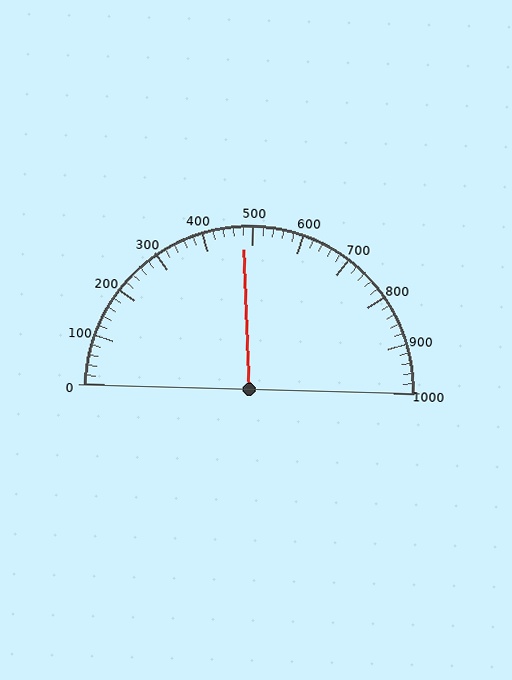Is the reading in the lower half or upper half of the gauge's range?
The reading is in the lower half of the range (0 to 1000).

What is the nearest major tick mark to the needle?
The nearest major tick mark is 500.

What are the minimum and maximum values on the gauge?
The gauge ranges from 0 to 1000.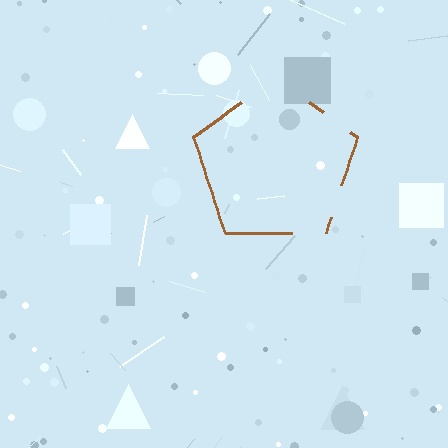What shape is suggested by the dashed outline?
The dashed outline suggests a pentagon.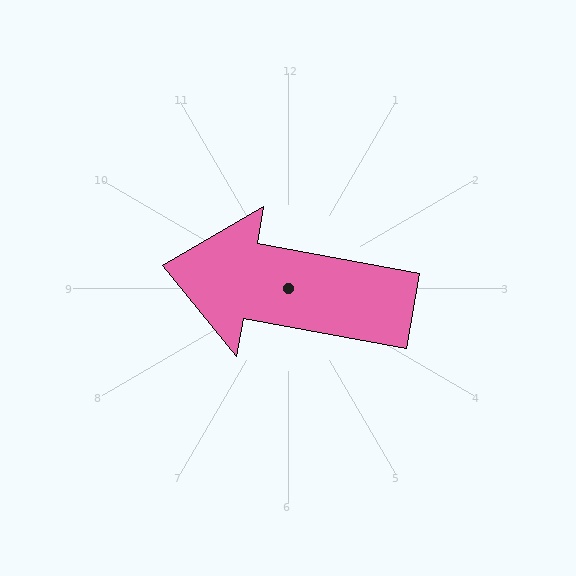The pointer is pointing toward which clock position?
Roughly 9 o'clock.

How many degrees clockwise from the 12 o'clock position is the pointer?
Approximately 280 degrees.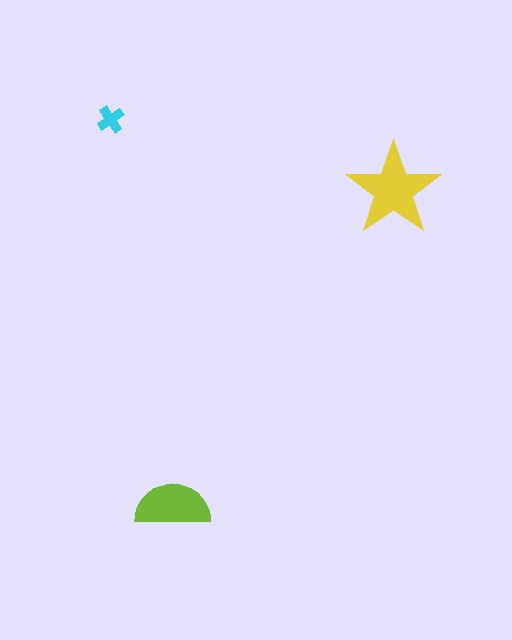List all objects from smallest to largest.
The cyan cross, the lime semicircle, the yellow star.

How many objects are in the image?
There are 3 objects in the image.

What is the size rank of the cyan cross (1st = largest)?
3rd.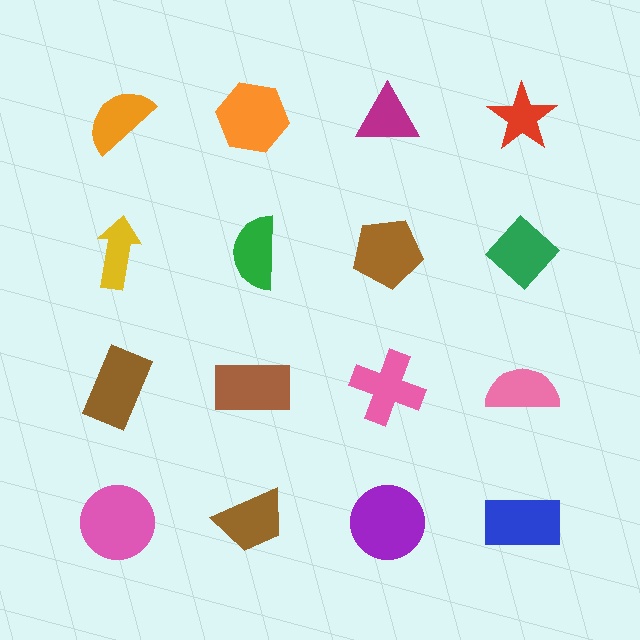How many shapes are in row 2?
4 shapes.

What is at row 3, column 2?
A brown rectangle.